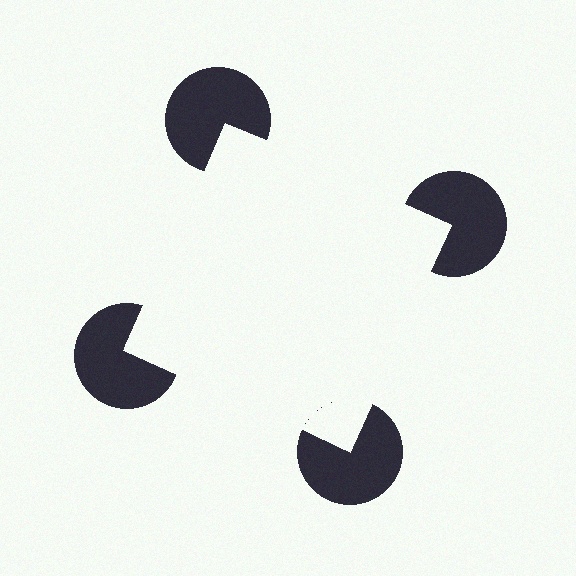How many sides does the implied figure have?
4 sides.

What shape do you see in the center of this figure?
An illusory square — its edges are inferred from the aligned wedge cuts in the pac-man discs, not physically drawn.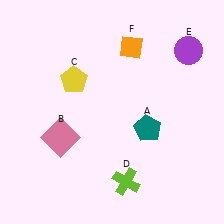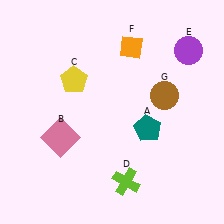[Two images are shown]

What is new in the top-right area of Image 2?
A brown circle (G) was added in the top-right area of Image 2.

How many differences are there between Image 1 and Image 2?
There is 1 difference between the two images.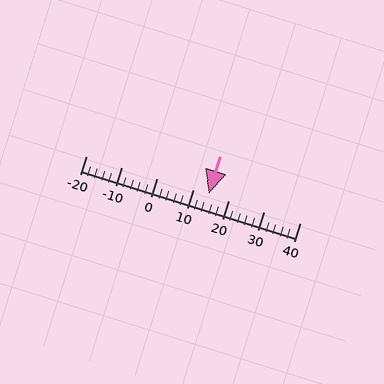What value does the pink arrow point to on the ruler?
The pink arrow points to approximately 14.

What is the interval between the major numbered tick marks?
The major tick marks are spaced 10 units apart.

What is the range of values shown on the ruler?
The ruler shows values from -20 to 40.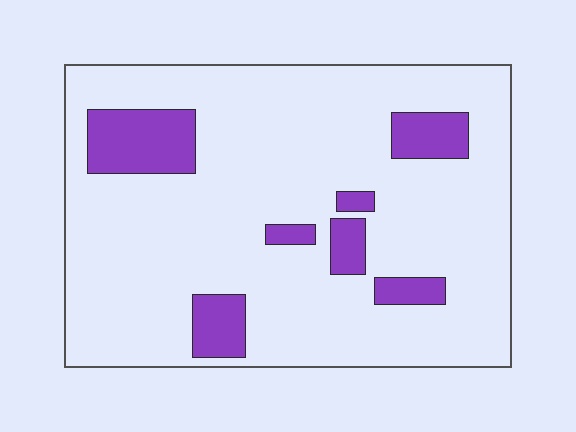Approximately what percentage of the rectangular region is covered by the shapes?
Approximately 15%.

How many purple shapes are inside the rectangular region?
7.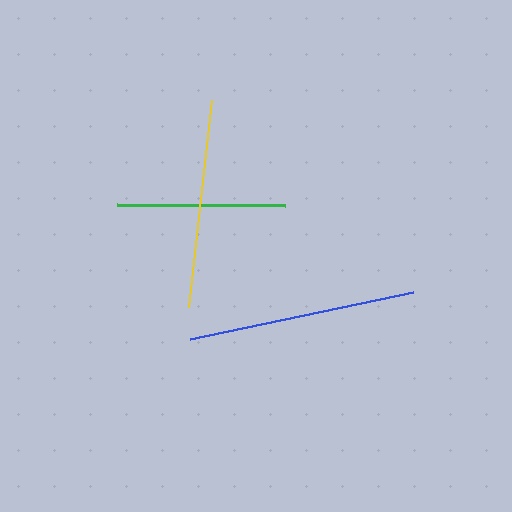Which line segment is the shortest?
The green line is the shortest at approximately 168 pixels.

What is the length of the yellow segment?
The yellow segment is approximately 208 pixels long.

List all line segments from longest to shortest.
From longest to shortest: blue, yellow, green.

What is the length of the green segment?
The green segment is approximately 168 pixels long.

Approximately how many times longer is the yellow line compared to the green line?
The yellow line is approximately 1.2 times the length of the green line.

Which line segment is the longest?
The blue line is the longest at approximately 228 pixels.